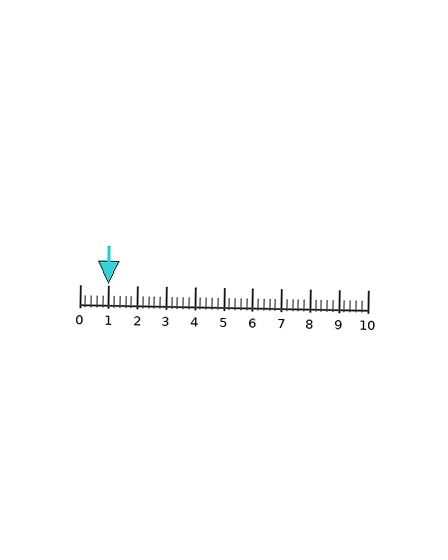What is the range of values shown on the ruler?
The ruler shows values from 0 to 10.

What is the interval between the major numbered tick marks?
The major tick marks are spaced 1 units apart.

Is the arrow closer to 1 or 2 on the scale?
The arrow is closer to 1.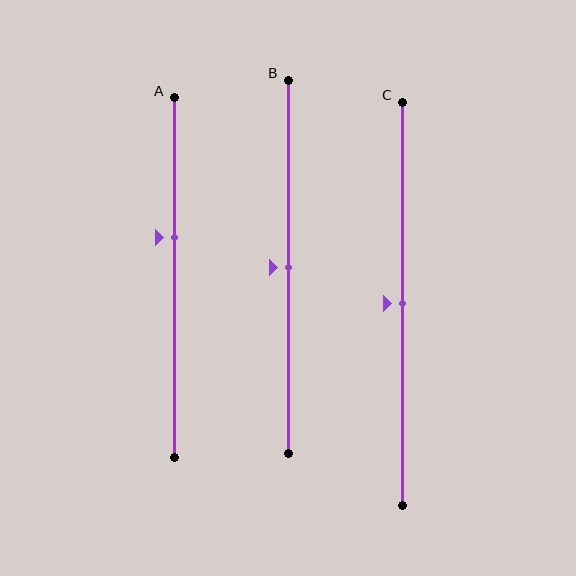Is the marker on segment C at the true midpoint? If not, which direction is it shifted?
Yes, the marker on segment C is at the true midpoint.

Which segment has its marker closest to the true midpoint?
Segment B has its marker closest to the true midpoint.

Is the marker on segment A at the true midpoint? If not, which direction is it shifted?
No, the marker on segment A is shifted upward by about 11% of the segment length.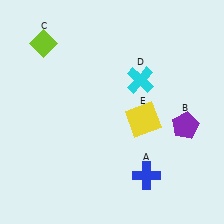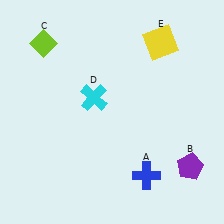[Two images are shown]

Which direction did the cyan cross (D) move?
The cyan cross (D) moved left.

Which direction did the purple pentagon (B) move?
The purple pentagon (B) moved down.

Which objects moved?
The objects that moved are: the purple pentagon (B), the cyan cross (D), the yellow square (E).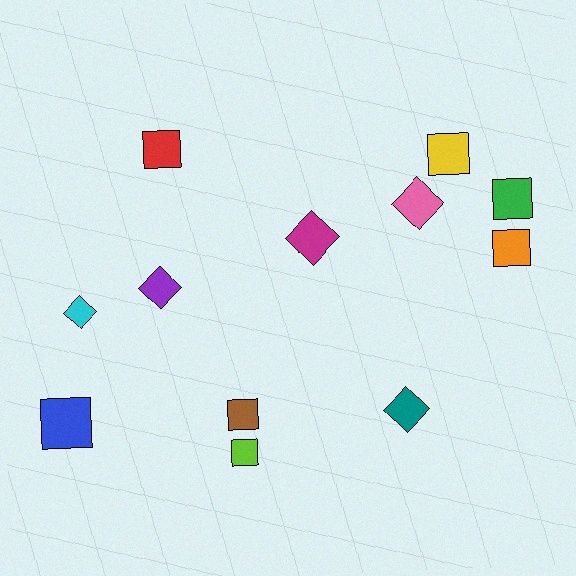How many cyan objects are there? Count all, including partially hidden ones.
There is 1 cyan object.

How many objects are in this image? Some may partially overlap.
There are 12 objects.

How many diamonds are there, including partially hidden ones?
There are 5 diamonds.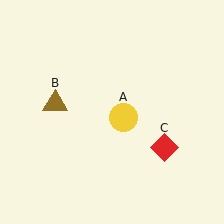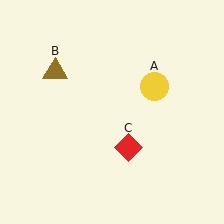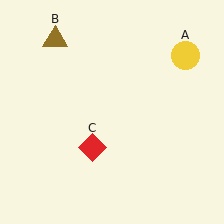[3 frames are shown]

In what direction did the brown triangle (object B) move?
The brown triangle (object B) moved up.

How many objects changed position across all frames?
3 objects changed position: yellow circle (object A), brown triangle (object B), red diamond (object C).